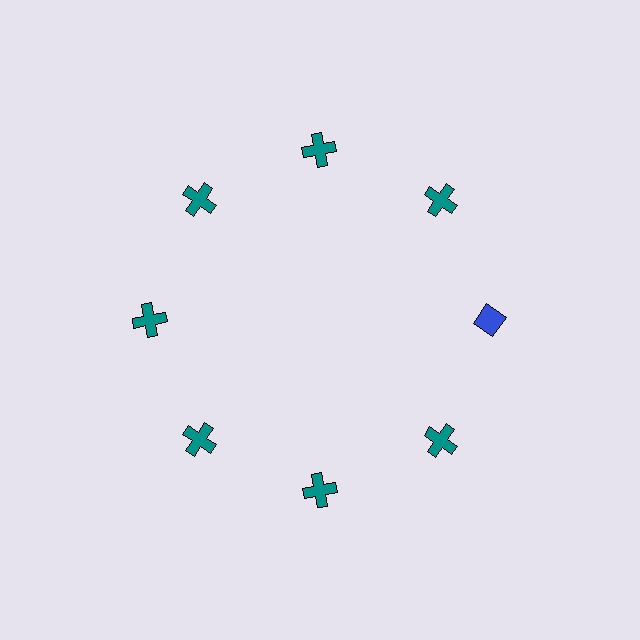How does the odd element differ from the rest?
It differs in both color (blue instead of teal) and shape (diamond instead of cross).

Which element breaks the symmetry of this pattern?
The blue diamond at roughly the 3 o'clock position breaks the symmetry. All other shapes are teal crosses.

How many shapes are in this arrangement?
There are 8 shapes arranged in a ring pattern.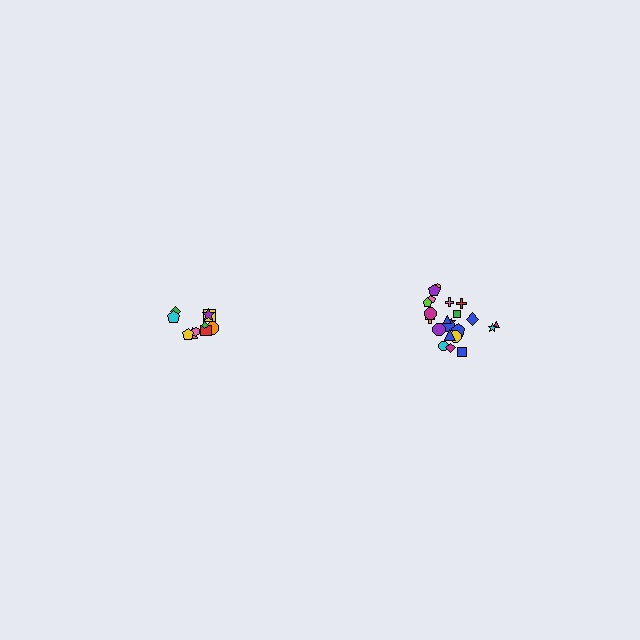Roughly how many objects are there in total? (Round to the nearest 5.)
Roughly 30 objects in total.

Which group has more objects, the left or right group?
The right group.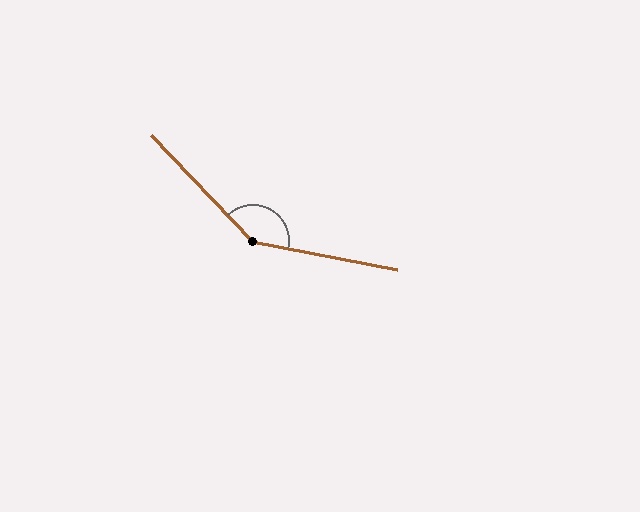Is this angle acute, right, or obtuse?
It is obtuse.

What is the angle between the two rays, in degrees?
Approximately 145 degrees.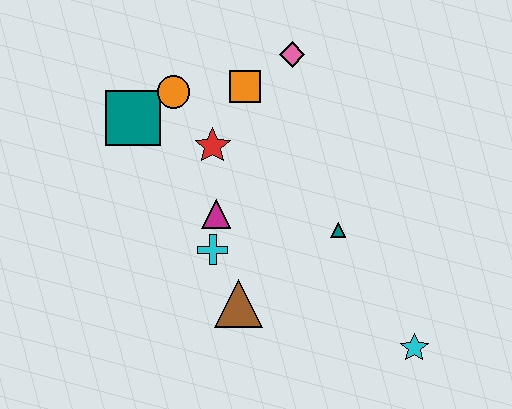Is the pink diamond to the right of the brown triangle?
Yes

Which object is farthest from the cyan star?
The teal square is farthest from the cyan star.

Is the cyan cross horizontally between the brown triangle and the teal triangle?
No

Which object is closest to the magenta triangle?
The cyan cross is closest to the magenta triangle.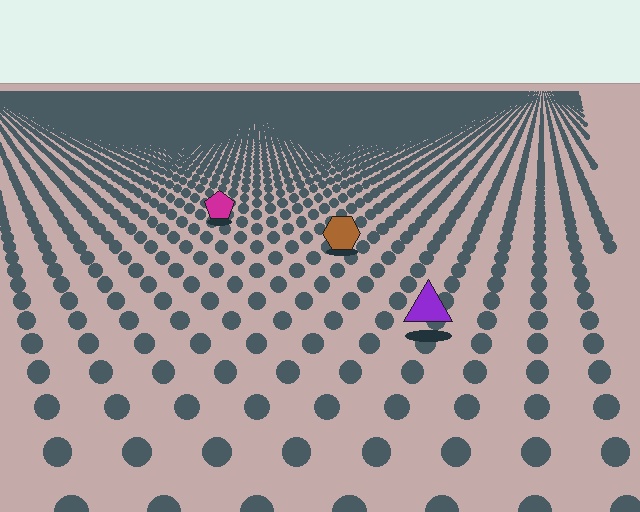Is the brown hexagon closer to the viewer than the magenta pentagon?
Yes. The brown hexagon is closer — you can tell from the texture gradient: the ground texture is coarser near it.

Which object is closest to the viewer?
The purple triangle is closest. The texture marks near it are larger and more spread out.